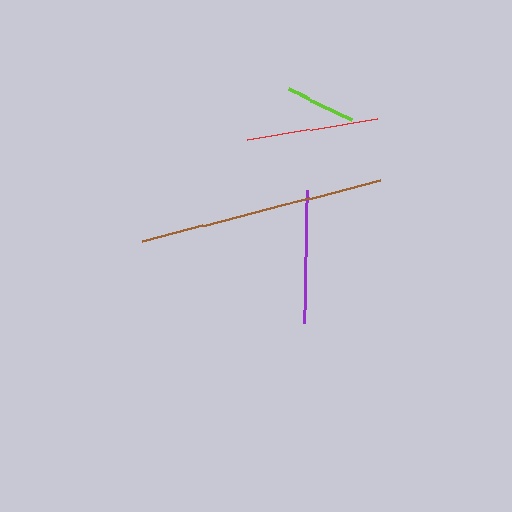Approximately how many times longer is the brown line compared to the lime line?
The brown line is approximately 3.5 times the length of the lime line.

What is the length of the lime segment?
The lime segment is approximately 71 pixels long.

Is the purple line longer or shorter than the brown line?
The brown line is longer than the purple line.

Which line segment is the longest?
The brown line is the longest at approximately 246 pixels.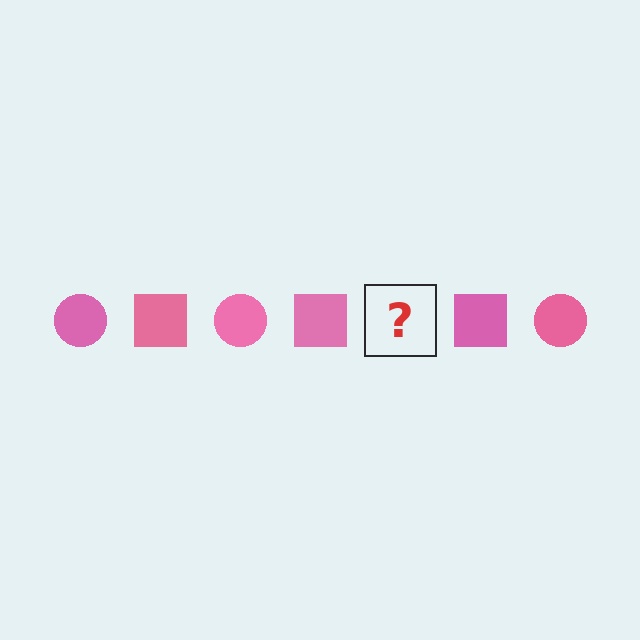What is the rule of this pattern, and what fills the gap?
The rule is that the pattern cycles through circle, square shapes in pink. The gap should be filled with a pink circle.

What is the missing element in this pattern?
The missing element is a pink circle.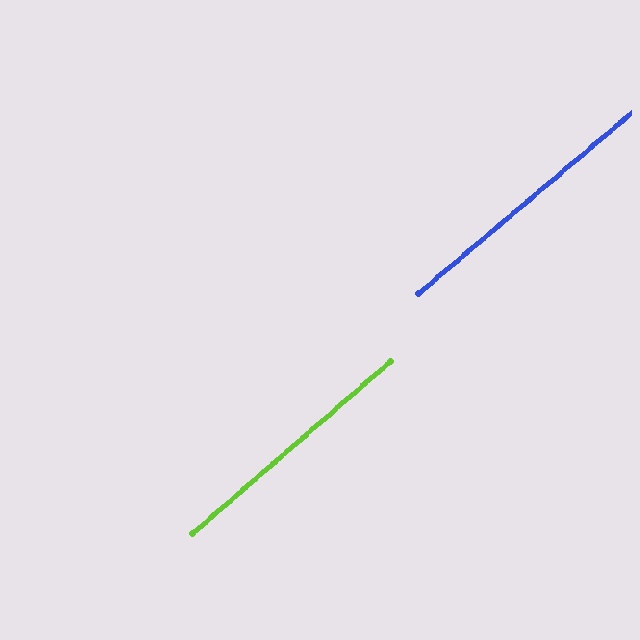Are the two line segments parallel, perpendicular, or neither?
Parallel — their directions differ by only 0.8°.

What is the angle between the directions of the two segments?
Approximately 1 degree.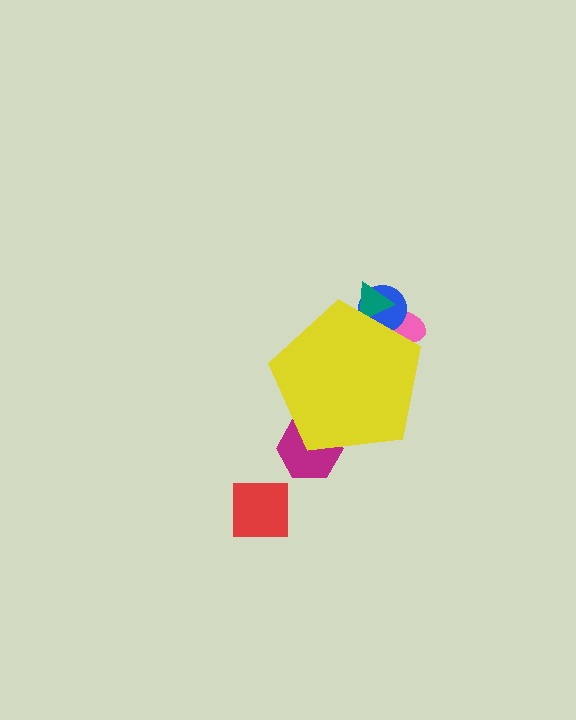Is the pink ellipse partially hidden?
Yes, the pink ellipse is partially hidden behind the yellow pentagon.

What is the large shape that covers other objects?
A yellow pentagon.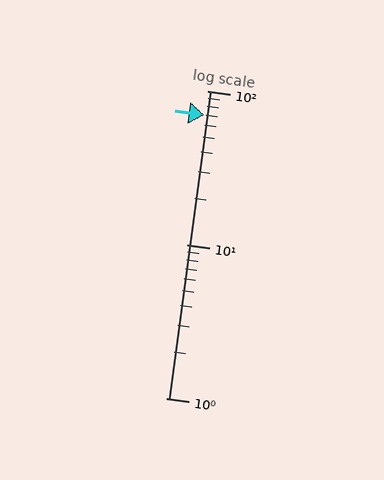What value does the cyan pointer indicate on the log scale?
The pointer indicates approximately 70.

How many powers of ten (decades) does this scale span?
The scale spans 2 decades, from 1 to 100.